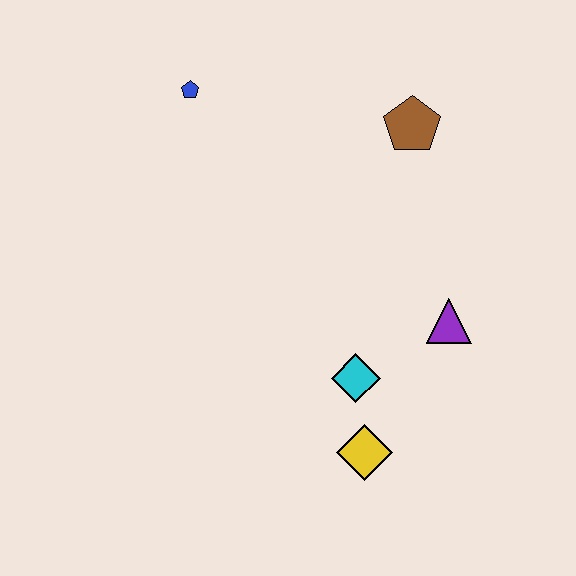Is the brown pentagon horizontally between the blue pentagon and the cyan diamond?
No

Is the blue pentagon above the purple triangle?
Yes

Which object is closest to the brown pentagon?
The purple triangle is closest to the brown pentagon.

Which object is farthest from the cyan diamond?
The blue pentagon is farthest from the cyan diamond.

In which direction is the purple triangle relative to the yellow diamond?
The purple triangle is above the yellow diamond.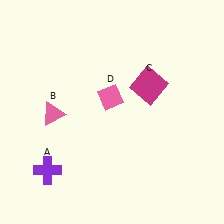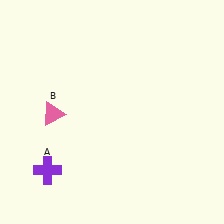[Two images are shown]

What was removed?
The pink diamond (D), the magenta square (C) were removed in Image 2.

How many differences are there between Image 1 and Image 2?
There are 2 differences between the two images.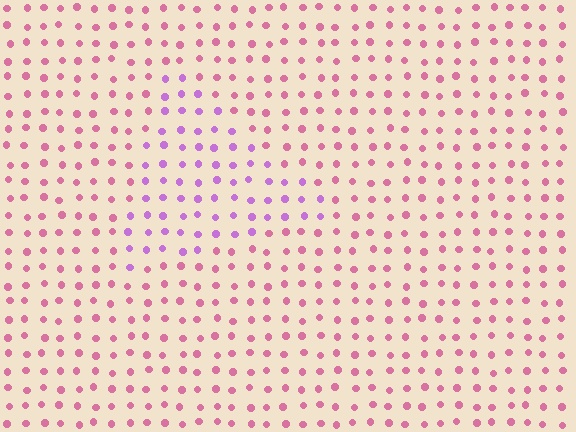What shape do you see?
I see a triangle.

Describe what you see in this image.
The image is filled with small pink elements in a uniform arrangement. A triangle-shaped region is visible where the elements are tinted to a slightly different hue, forming a subtle color boundary.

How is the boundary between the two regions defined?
The boundary is defined purely by a slight shift in hue (about 44 degrees). Spacing, size, and orientation are identical on both sides.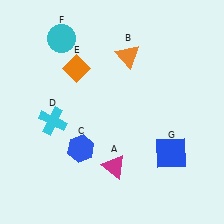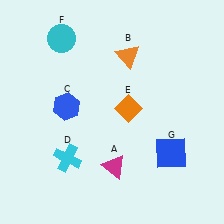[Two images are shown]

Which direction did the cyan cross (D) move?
The cyan cross (D) moved down.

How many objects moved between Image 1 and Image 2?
3 objects moved between the two images.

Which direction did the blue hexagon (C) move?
The blue hexagon (C) moved up.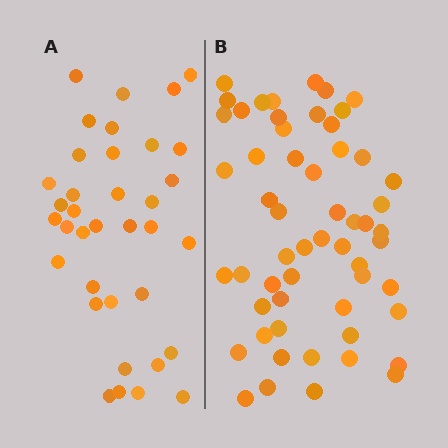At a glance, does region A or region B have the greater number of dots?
Region B (the right region) has more dots.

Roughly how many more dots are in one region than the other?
Region B has approximately 20 more dots than region A.